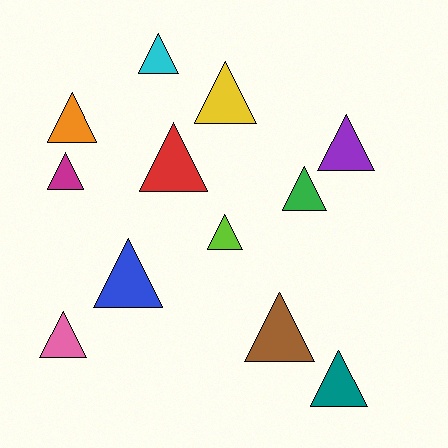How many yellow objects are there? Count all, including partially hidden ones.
There is 1 yellow object.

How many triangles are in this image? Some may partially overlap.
There are 12 triangles.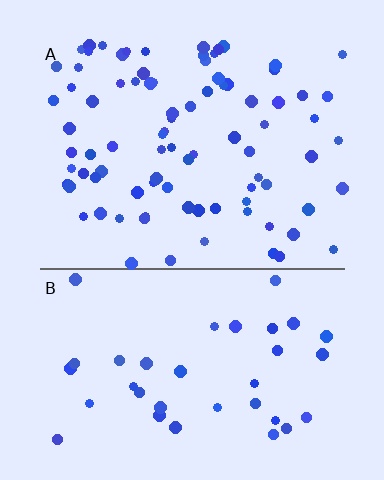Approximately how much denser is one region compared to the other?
Approximately 2.3× — region A over region B.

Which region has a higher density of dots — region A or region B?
A (the top).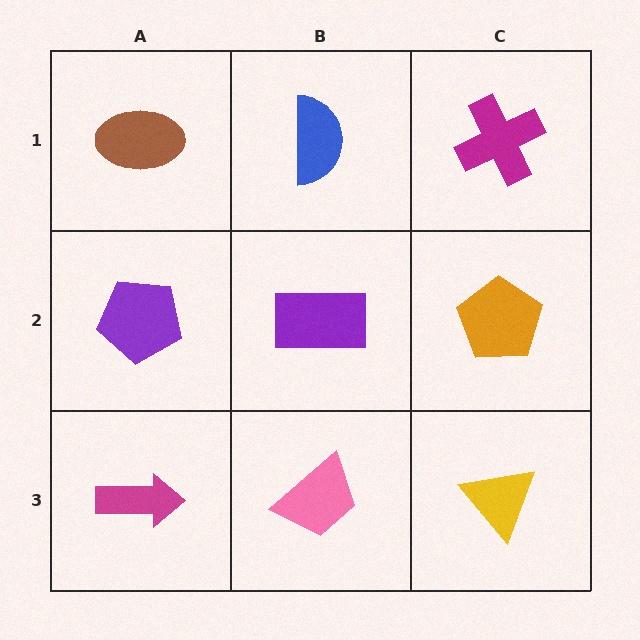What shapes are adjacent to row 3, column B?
A purple rectangle (row 2, column B), a magenta arrow (row 3, column A), a yellow triangle (row 3, column C).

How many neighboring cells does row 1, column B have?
3.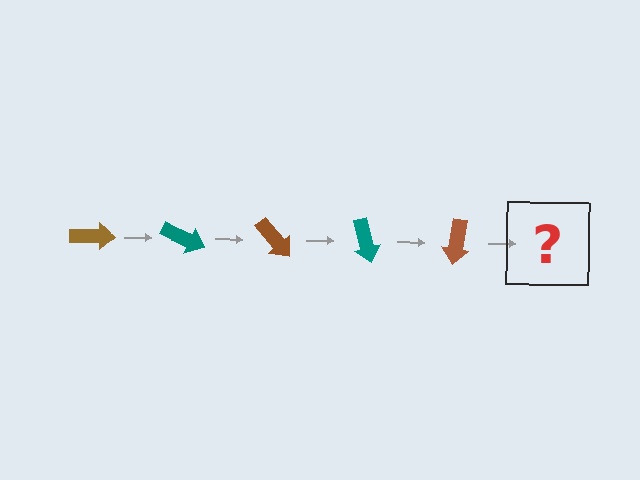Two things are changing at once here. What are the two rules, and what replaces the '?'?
The two rules are that it rotates 25 degrees each step and the color cycles through brown and teal. The '?' should be a teal arrow, rotated 125 degrees from the start.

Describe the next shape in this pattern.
It should be a teal arrow, rotated 125 degrees from the start.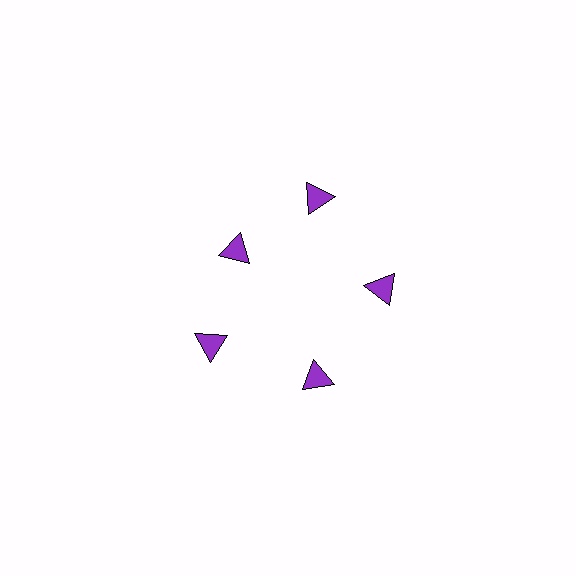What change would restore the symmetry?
The symmetry would be restored by moving it outward, back onto the ring so that all 5 triangles sit at equal angles and equal distance from the center.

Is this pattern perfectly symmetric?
No. The 5 purple triangles are arranged in a ring, but one element near the 10 o'clock position is pulled inward toward the center, breaking the 5-fold rotational symmetry.